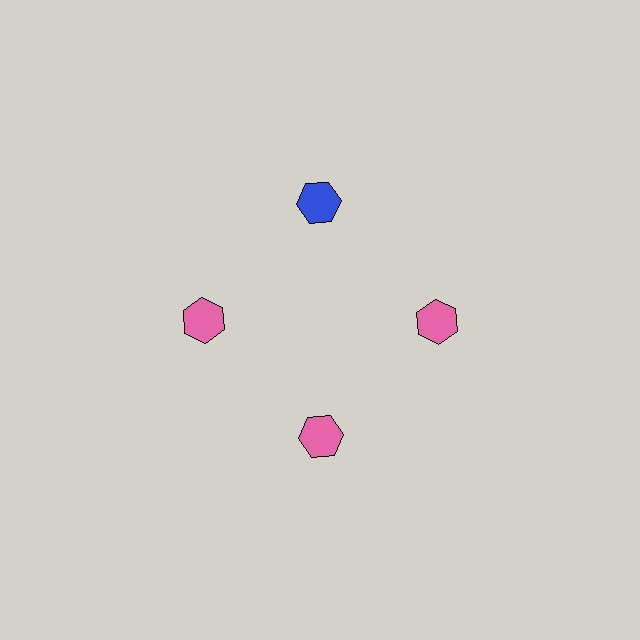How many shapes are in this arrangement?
There are 4 shapes arranged in a ring pattern.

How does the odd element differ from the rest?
It has a different color: blue instead of pink.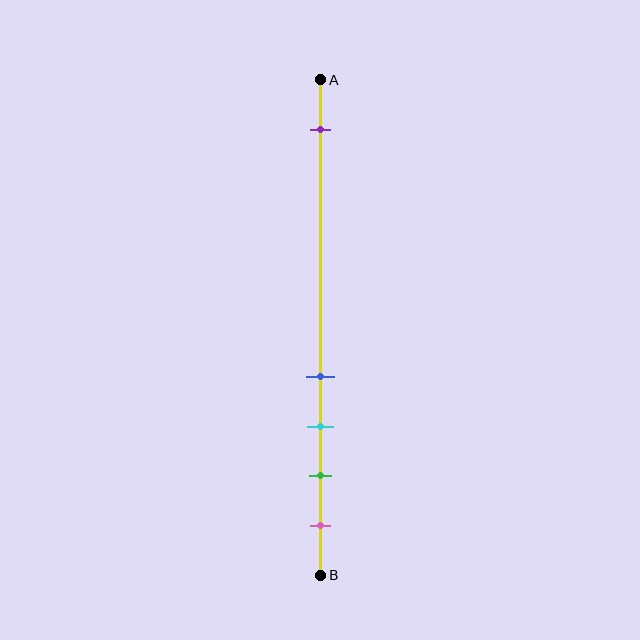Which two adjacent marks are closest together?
The blue and cyan marks are the closest adjacent pair.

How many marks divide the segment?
There are 5 marks dividing the segment.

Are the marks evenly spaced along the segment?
No, the marks are not evenly spaced.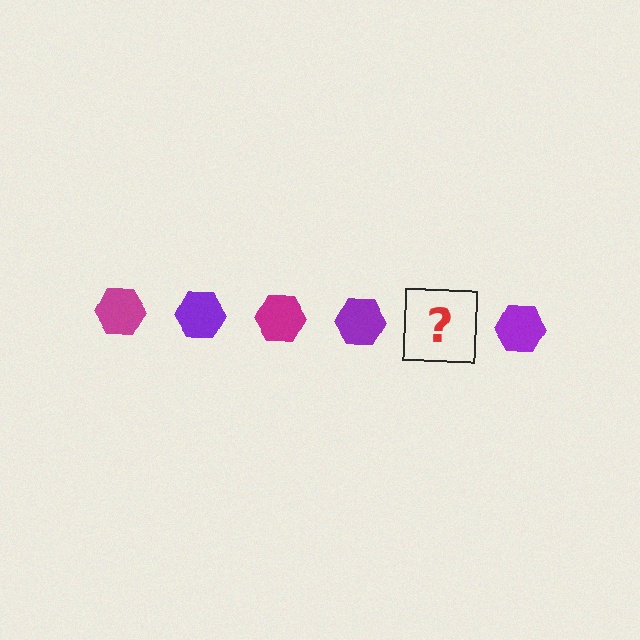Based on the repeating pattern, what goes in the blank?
The blank should be a magenta hexagon.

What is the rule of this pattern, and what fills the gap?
The rule is that the pattern cycles through magenta, purple hexagons. The gap should be filled with a magenta hexagon.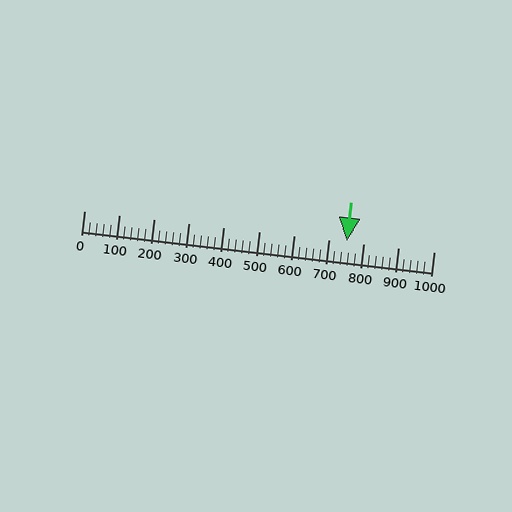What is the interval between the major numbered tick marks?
The major tick marks are spaced 100 units apart.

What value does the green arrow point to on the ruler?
The green arrow points to approximately 751.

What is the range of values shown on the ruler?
The ruler shows values from 0 to 1000.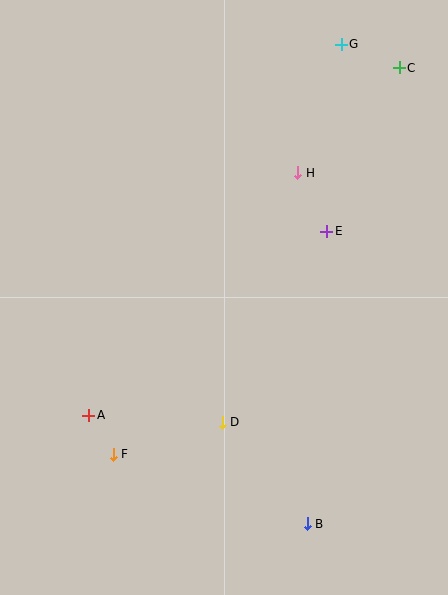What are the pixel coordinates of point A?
Point A is at (89, 415).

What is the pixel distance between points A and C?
The distance between A and C is 466 pixels.